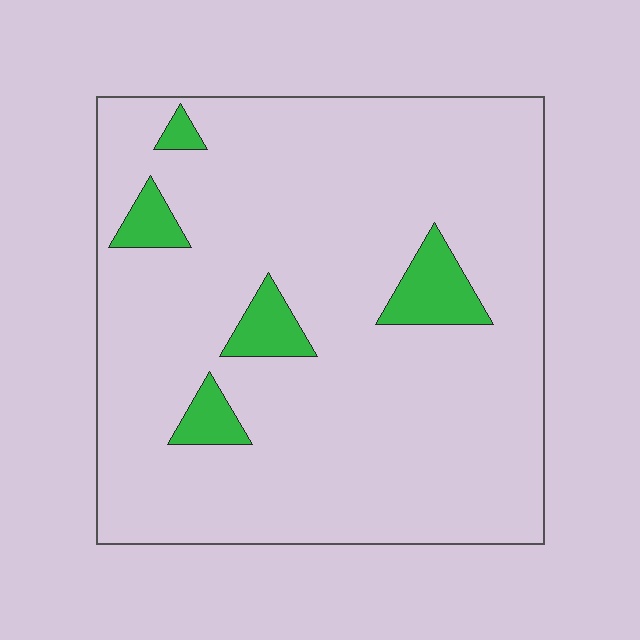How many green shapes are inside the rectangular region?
5.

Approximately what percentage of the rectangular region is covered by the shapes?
Approximately 10%.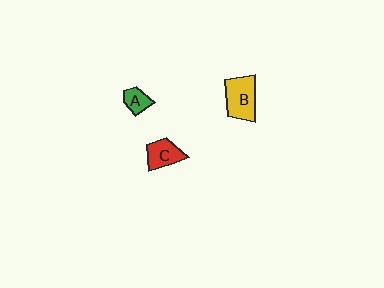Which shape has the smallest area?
Shape A (green).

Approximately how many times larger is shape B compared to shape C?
Approximately 1.4 times.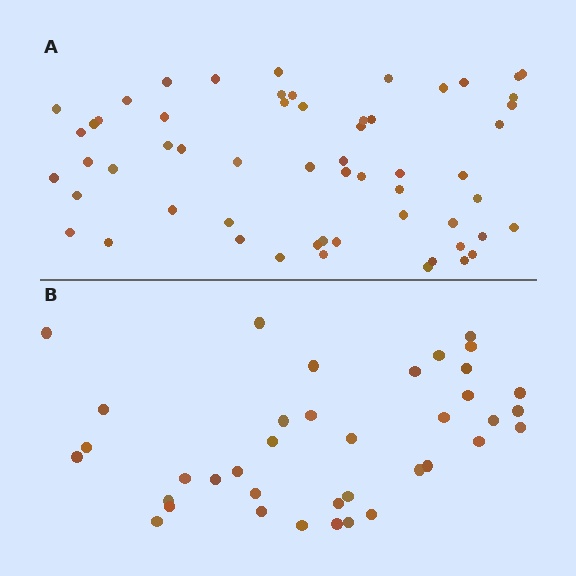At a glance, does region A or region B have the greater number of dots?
Region A (the top region) has more dots.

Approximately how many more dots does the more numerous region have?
Region A has approximately 20 more dots than region B.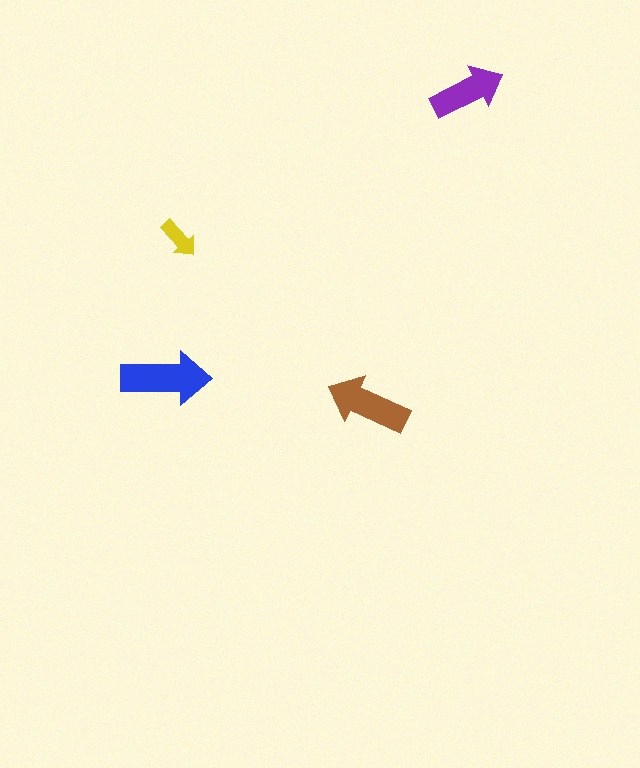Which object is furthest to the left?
The blue arrow is leftmost.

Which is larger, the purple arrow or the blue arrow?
The blue one.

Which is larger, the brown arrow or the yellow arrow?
The brown one.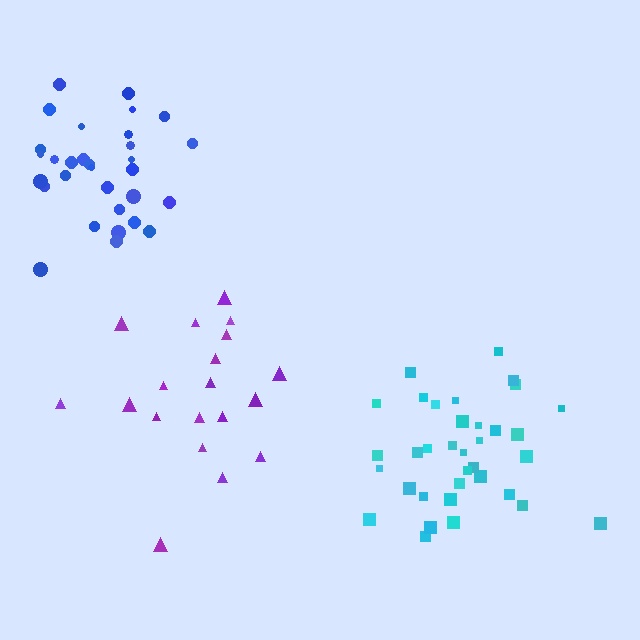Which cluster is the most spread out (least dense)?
Purple.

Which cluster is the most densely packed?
Blue.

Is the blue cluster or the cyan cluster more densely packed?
Blue.